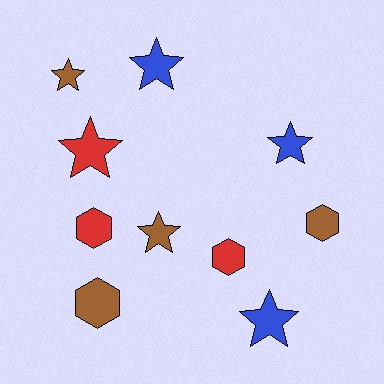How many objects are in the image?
There are 10 objects.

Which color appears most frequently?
Brown, with 4 objects.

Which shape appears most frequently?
Star, with 6 objects.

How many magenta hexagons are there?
There are no magenta hexagons.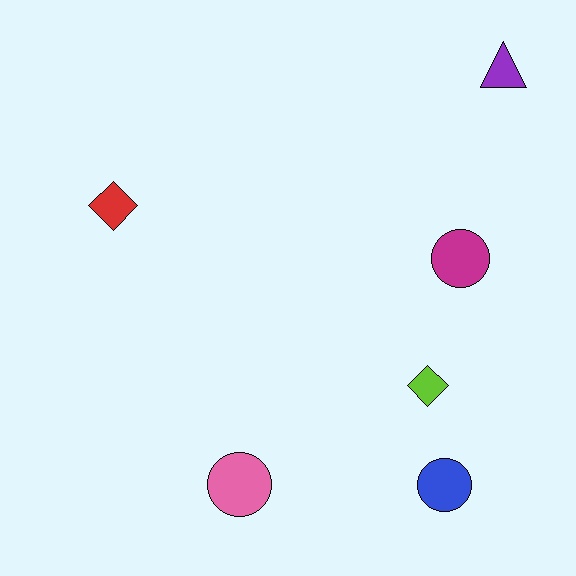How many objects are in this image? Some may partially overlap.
There are 6 objects.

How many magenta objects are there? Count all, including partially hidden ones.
There is 1 magenta object.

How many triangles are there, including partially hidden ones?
There is 1 triangle.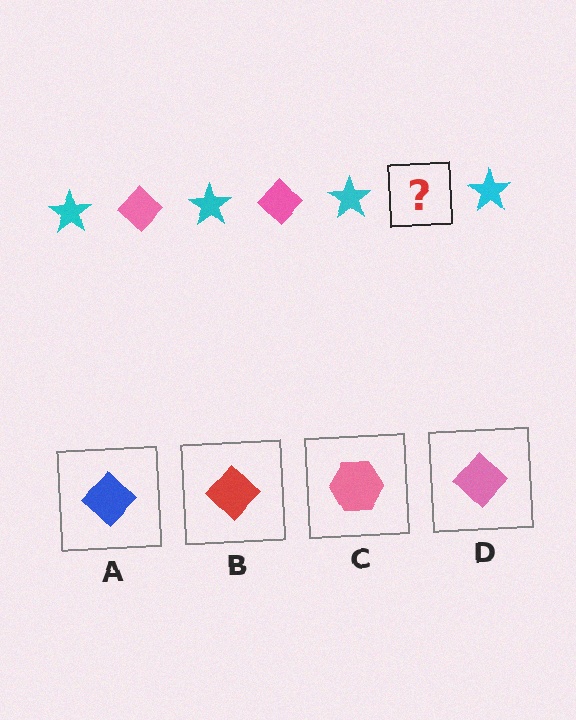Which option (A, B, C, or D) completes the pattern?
D.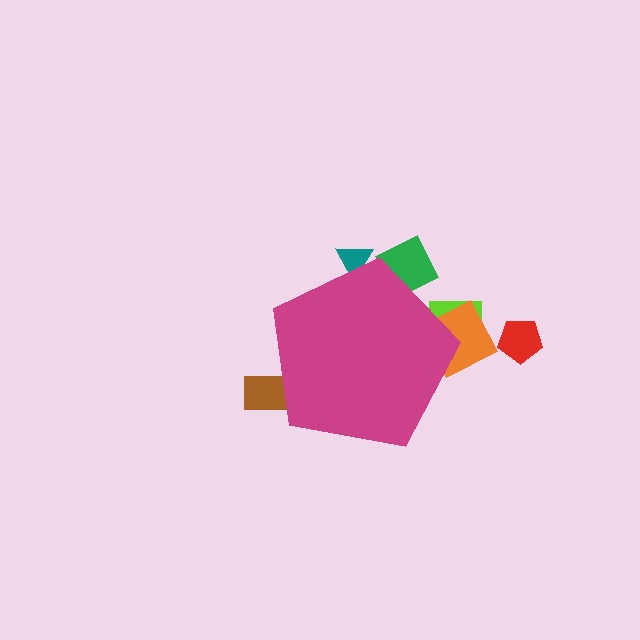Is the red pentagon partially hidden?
No, the red pentagon is fully visible.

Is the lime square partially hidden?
Yes, the lime square is partially hidden behind the magenta pentagon.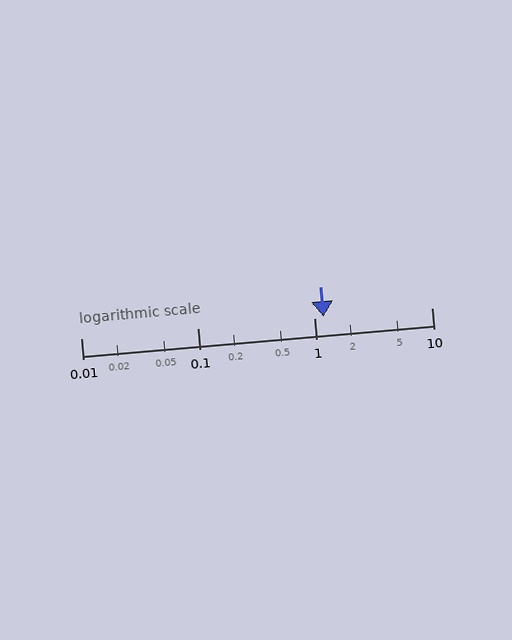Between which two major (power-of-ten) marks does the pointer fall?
The pointer is between 1 and 10.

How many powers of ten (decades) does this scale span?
The scale spans 3 decades, from 0.01 to 10.